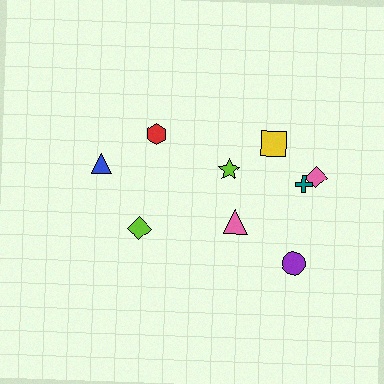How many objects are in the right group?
There are 6 objects.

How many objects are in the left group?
There are 3 objects.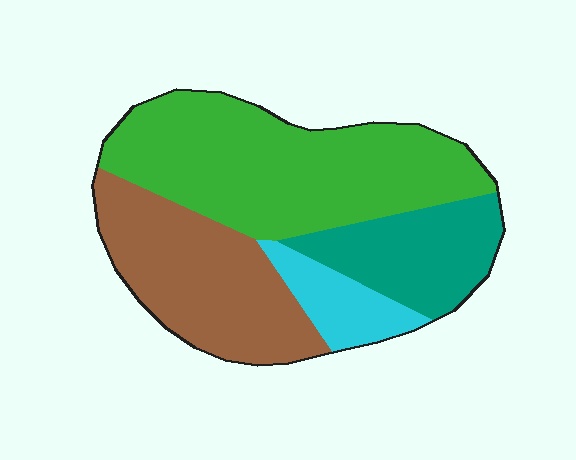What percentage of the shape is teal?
Teal covers around 20% of the shape.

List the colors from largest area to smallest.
From largest to smallest: green, brown, teal, cyan.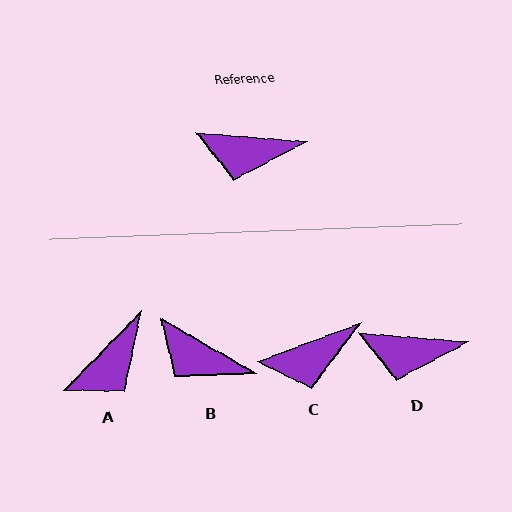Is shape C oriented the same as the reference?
No, it is off by about 25 degrees.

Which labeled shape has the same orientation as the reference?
D.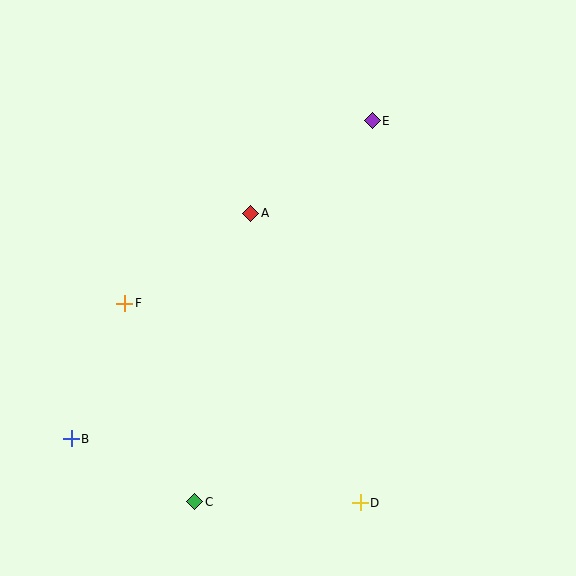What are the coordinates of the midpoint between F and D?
The midpoint between F and D is at (243, 403).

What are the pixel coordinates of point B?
Point B is at (71, 439).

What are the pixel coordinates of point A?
Point A is at (251, 213).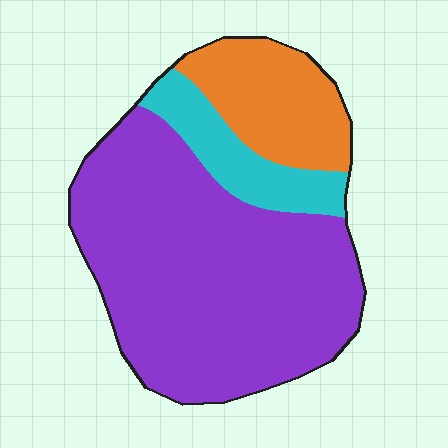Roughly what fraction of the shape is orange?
Orange covers around 20% of the shape.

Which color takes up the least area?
Cyan, at roughly 15%.